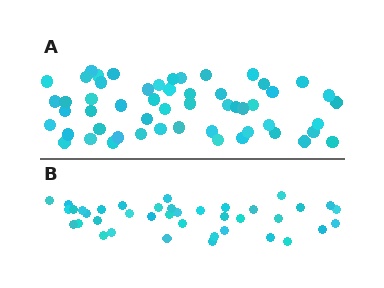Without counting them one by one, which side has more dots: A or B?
Region A (the top region) has more dots.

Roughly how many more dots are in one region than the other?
Region A has approximately 15 more dots than region B.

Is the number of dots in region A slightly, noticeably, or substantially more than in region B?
Region A has noticeably more, but not dramatically so. The ratio is roughly 1.4 to 1.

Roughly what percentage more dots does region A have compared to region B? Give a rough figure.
About 40% more.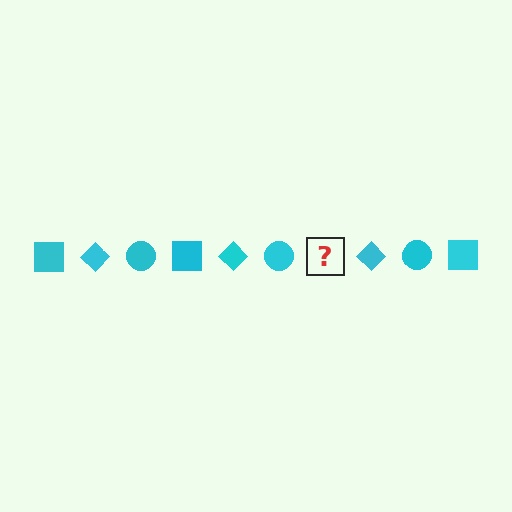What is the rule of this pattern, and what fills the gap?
The rule is that the pattern cycles through square, diamond, circle shapes in cyan. The gap should be filled with a cyan square.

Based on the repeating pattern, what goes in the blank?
The blank should be a cyan square.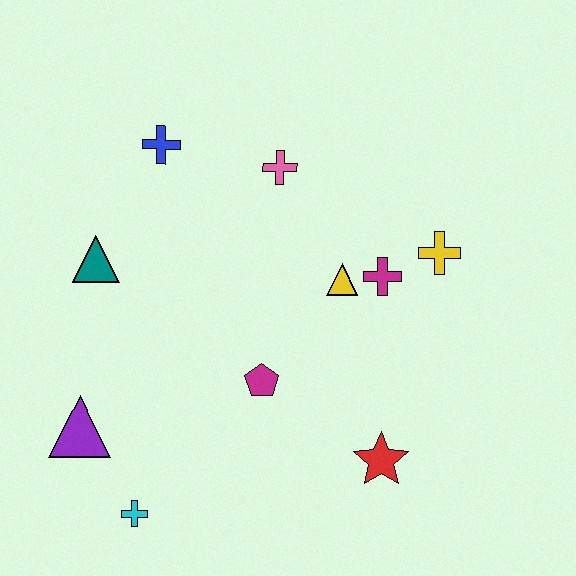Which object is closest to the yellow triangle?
The magenta cross is closest to the yellow triangle.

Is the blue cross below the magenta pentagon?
No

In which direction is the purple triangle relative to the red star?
The purple triangle is to the left of the red star.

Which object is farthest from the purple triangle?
The yellow cross is farthest from the purple triangle.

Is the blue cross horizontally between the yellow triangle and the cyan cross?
Yes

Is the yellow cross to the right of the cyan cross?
Yes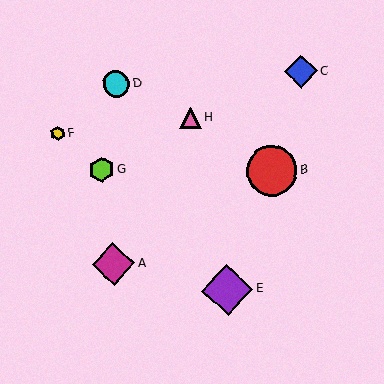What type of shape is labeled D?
Shape D is a cyan circle.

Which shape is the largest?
The purple diamond (labeled E) is the largest.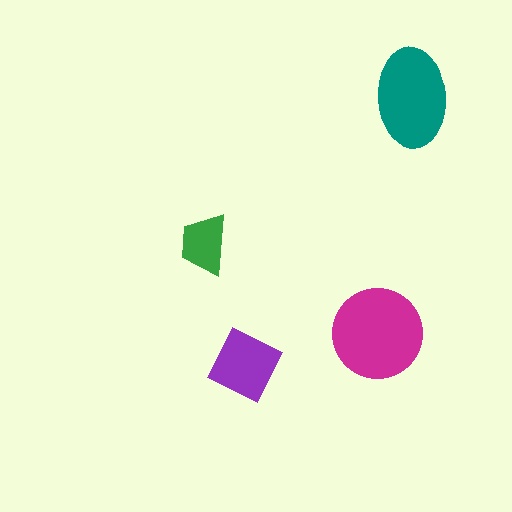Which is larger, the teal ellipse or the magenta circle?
The magenta circle.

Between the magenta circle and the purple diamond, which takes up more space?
The magenta circle.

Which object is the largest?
The magenta circle.